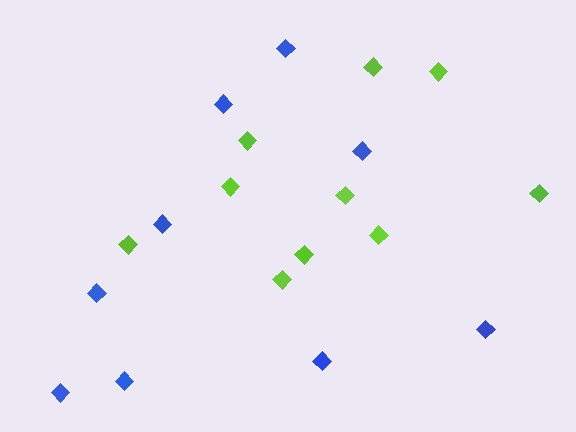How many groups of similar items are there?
There are 2 groups: one group of lime diamonds (10) and one group of blue diamonds (9).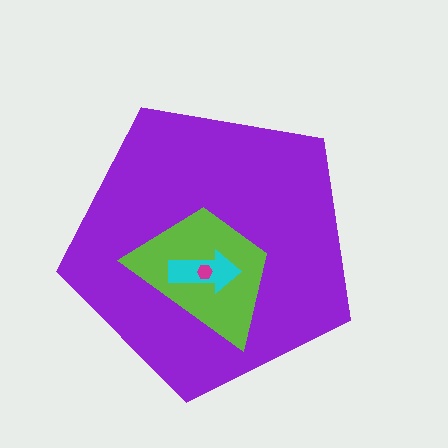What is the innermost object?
The magenta hexagon.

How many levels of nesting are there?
4.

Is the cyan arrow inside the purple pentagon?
Yes.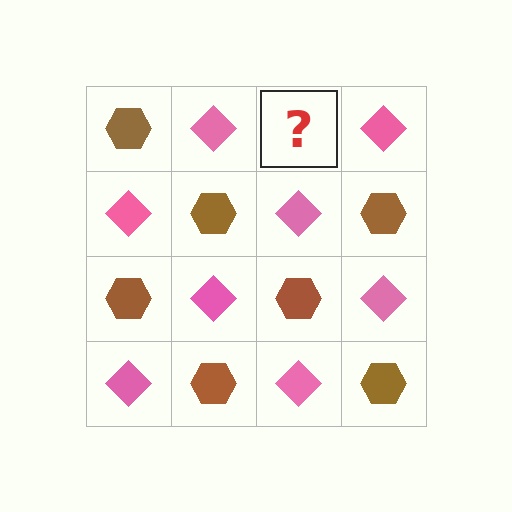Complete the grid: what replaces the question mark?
The question mark should be replaced with a brown hexagon.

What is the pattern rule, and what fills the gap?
The rule is that it alternates brown hexagon and pink diamond in a checkerboard pattern. The gap should be filled with a brown hexagon.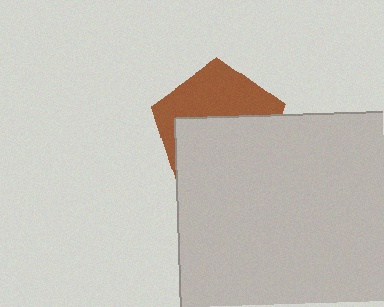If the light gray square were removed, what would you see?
You would see the complete brown pentagon.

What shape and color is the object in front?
The object in front is a light gray square.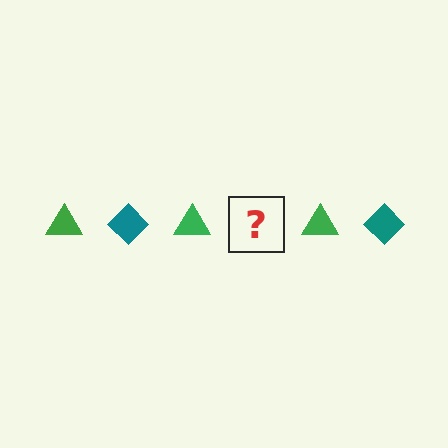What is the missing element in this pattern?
The missing element is a teal diamond.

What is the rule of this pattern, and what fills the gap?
The rule is that the pattern alternates between green triangle and teal diamond. The gap should be filled with a teal diamond.